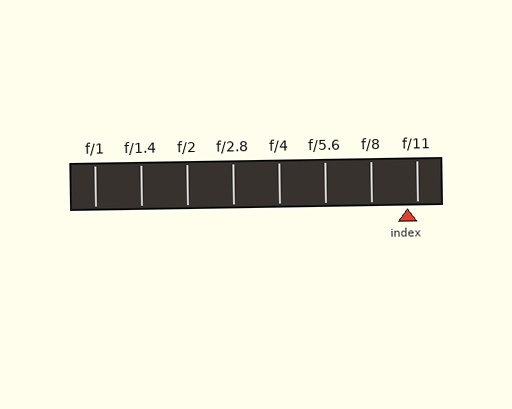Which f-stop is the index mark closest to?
The index mark is closest to f/11.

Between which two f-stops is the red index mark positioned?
The index mark is between f/8 and f/11.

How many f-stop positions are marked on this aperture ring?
There are 8 f-stop positions marked.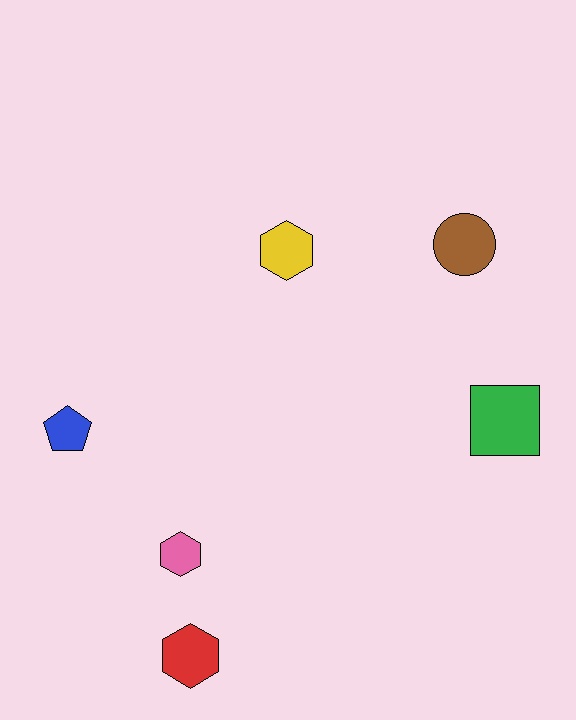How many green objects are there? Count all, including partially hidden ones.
There is 1 green object.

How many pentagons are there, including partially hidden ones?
There is 1 pentagon.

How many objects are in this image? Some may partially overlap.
There are 6 objects.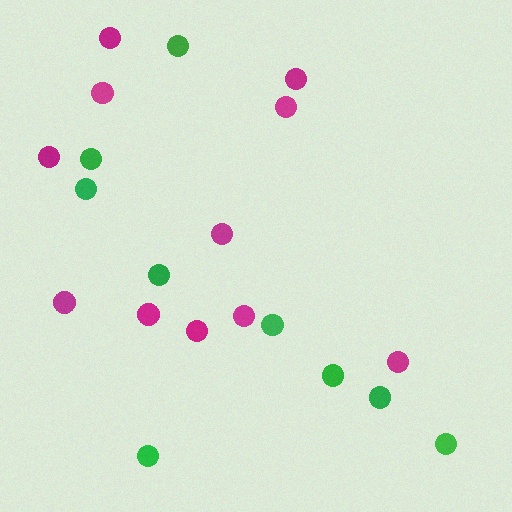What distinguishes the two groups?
There are 2 groups: one group of green circles (9) and one group of magenta circles (11).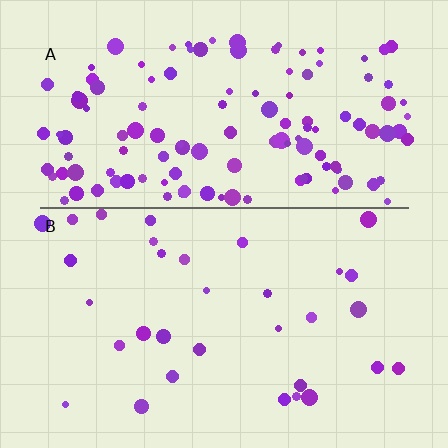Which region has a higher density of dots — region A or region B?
A (the top).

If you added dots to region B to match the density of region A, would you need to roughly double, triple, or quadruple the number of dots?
Approximately quadruple.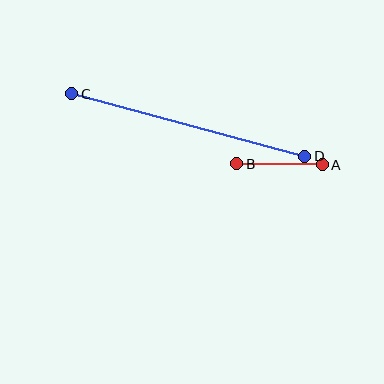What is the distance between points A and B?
The distance is approximately 86 pixels.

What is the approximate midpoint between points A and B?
The midpoint is at approximately (280, 164) pixels.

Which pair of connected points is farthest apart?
Points C and D are farthest apart.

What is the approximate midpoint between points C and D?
The midpoint is at approximately (188, 125) pixels.